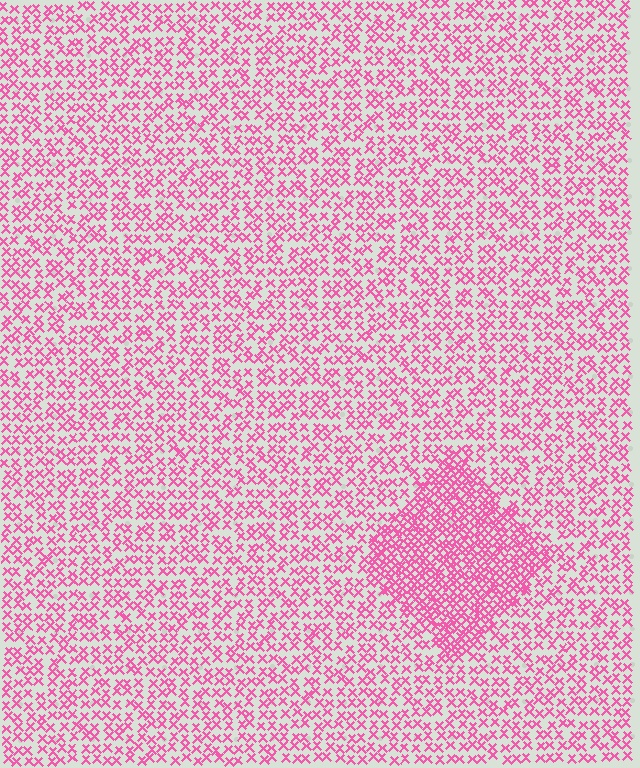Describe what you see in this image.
The image contains small pink elements arranged at two different densities. A diamond-shaped region is visible where the elements are more densely packed than the surrounding area.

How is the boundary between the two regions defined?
The boundary is defined by a change in element density (approximately 2.0x ratio). All elements are the same color, size, and shape.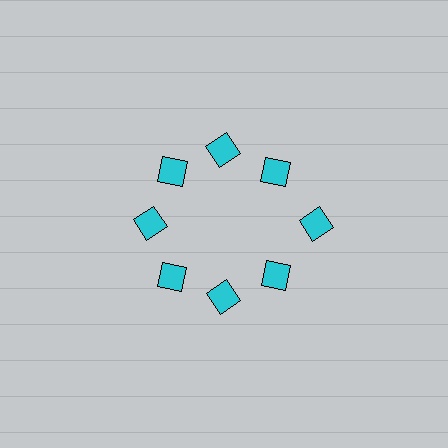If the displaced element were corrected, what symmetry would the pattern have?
It would have 8-fold rotational symmetry — the pattern would map onto itself every 45 degrees.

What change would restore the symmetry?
The symmetry would be restored by moving it inward, back onto the ring so that all 8 diamonds sit at equal angles and equal distance from the center.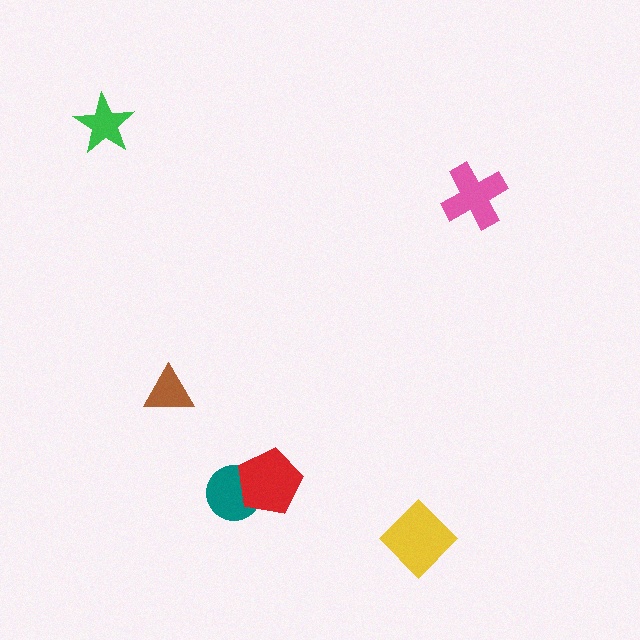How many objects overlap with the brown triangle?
0 objects overlap with the brown triangle.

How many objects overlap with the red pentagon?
1 object overlaps with the red pentagon.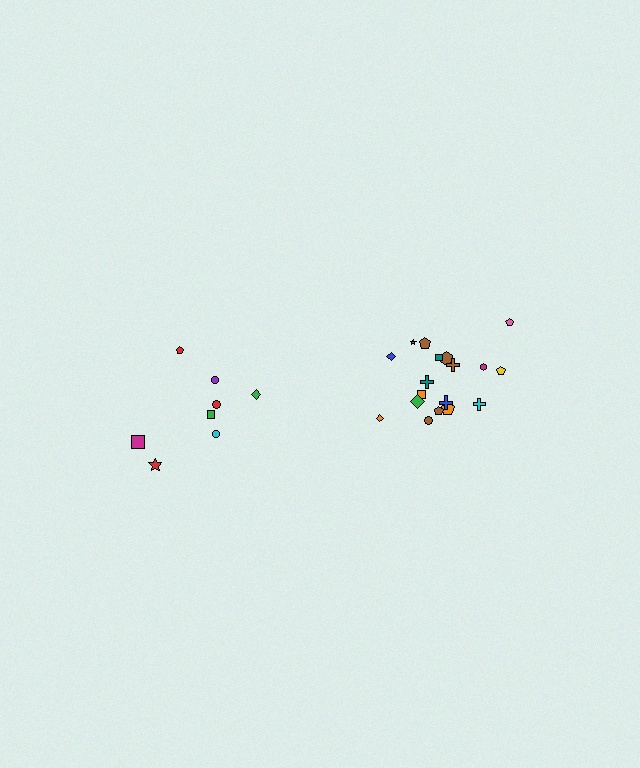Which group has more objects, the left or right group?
The right group.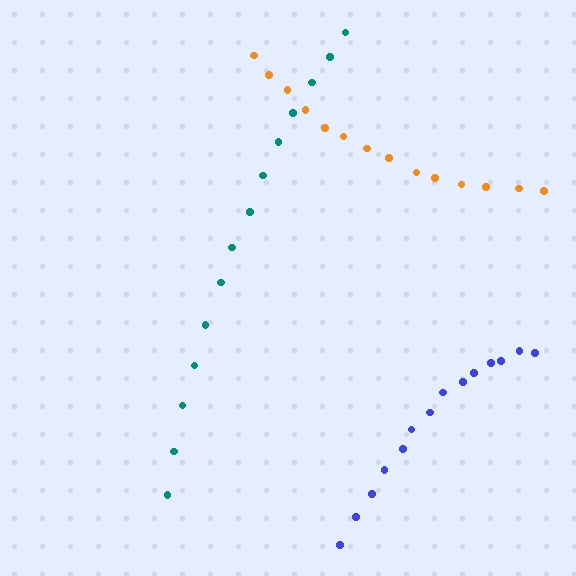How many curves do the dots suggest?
There are 3 distinct paths.